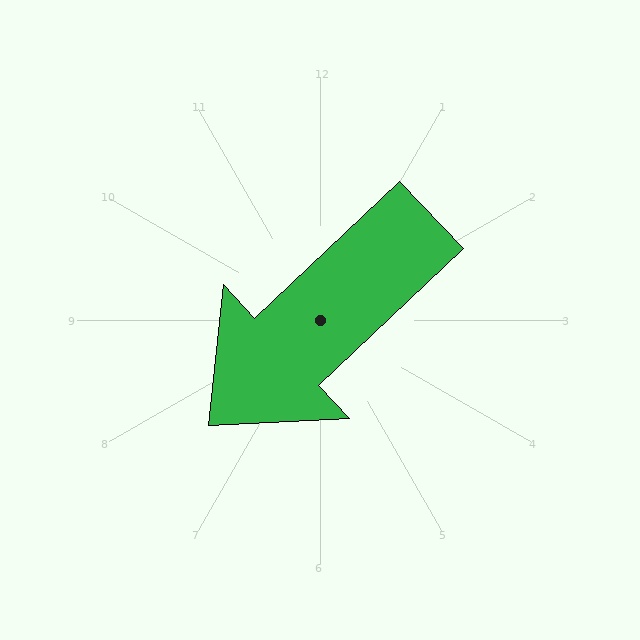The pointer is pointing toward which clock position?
Roughly 8 o'clock.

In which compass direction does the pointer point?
Southwest.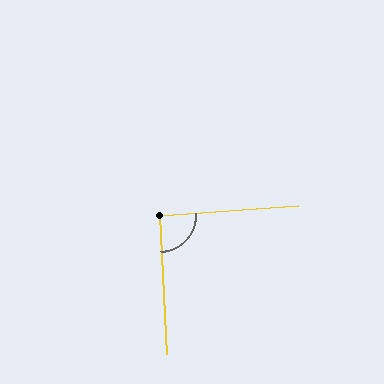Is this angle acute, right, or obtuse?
It is approximately a right angle.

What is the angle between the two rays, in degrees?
Approximately 92 degrees.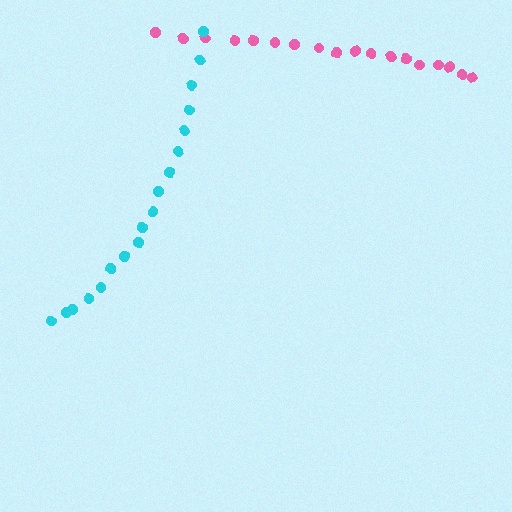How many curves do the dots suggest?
There are 2 distinct paths.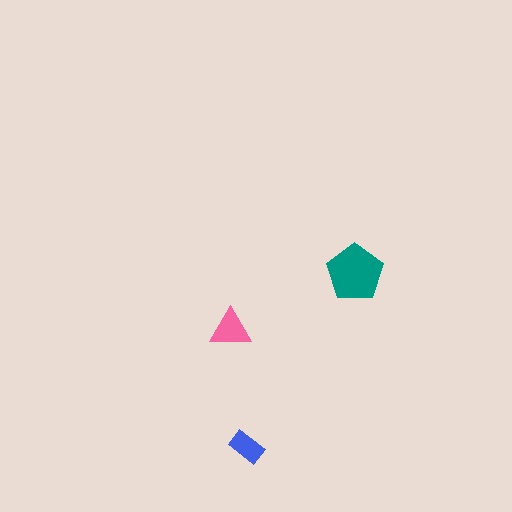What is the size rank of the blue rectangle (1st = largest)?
3rd.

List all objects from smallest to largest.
The blue rectangle, the pink triangle, the teal pentagon.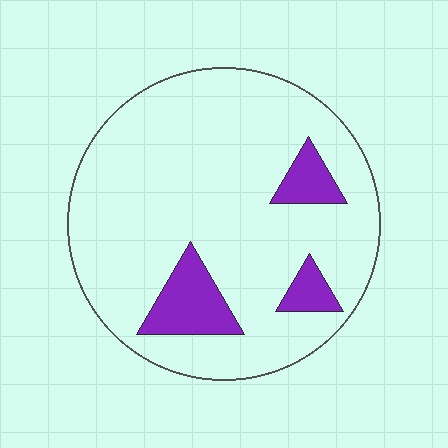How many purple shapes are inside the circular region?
3.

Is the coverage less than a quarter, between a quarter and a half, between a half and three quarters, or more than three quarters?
Less than a quarter.